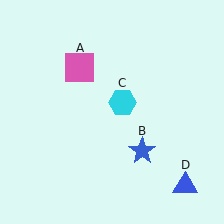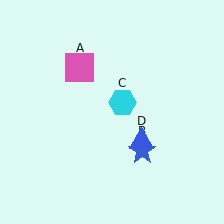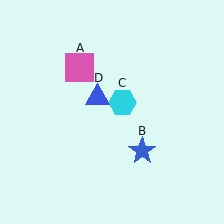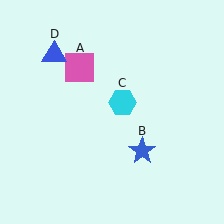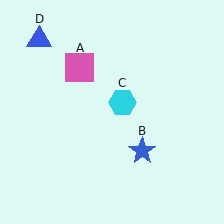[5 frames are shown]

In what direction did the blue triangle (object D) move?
The blue triangle (object D) moved up and to the left.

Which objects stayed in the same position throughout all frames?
Pink square (object A) and blue star (object B) and cyan hexagon (object C) remained stationary.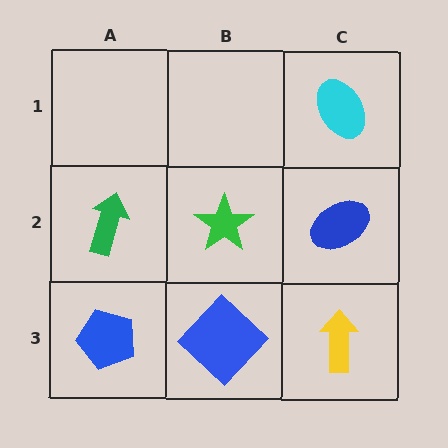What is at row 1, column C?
A cyan ellipse.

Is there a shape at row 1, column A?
No, that cell is empty.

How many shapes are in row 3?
3 shapes.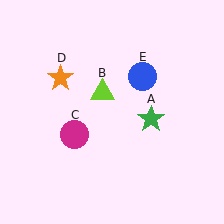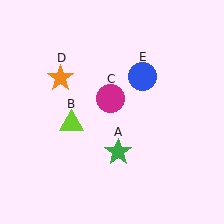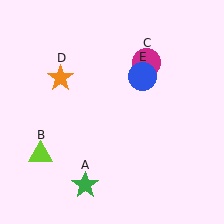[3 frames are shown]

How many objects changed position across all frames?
3 objects changed position: green star (object A), lime triangle (object B), magenta circle (object C).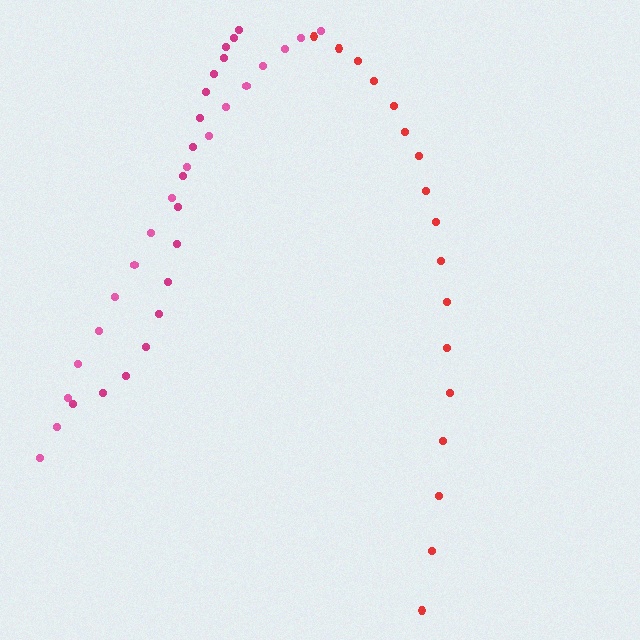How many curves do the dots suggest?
There are 3 distinct paths.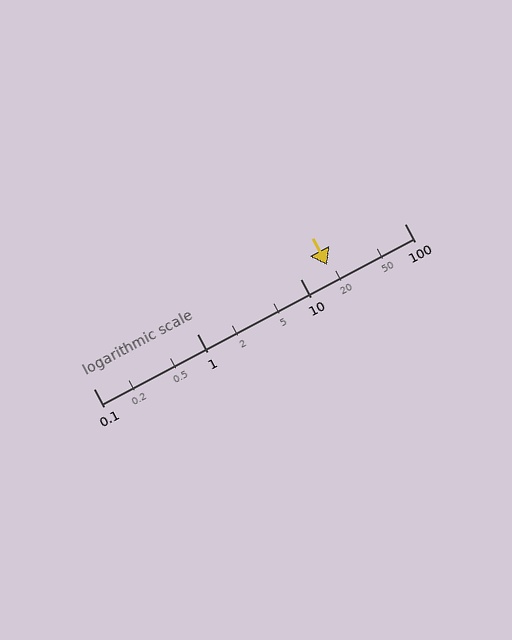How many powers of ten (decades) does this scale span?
The scale spans 3 decades, from 0.1 to 100.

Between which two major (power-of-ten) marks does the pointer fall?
The pointer is between 10 and 100.